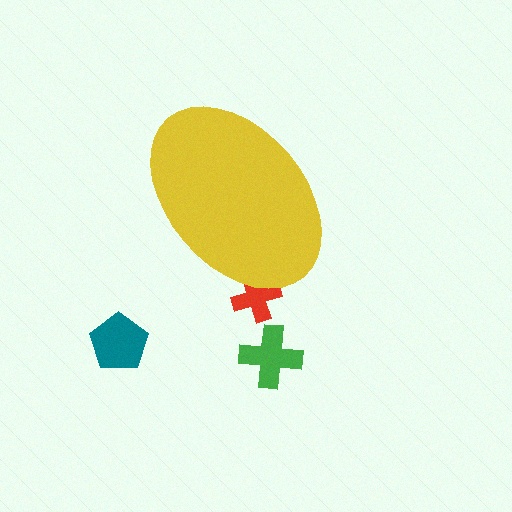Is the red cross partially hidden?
Yes, the red cross is partially hidden behind the yellow ellipse.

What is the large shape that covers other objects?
A yellow ellipse.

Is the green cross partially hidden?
No, the green cross is fully visible.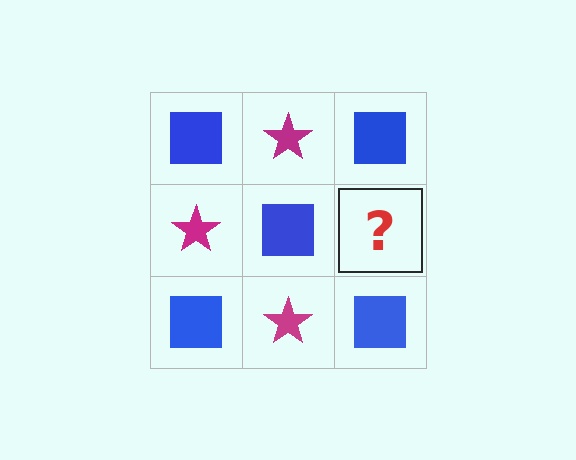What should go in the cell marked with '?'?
The missing cell should contain a magenta star.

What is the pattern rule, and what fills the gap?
The rule is that it alternates blue square and magenta star in a checkerboard pattern. The gap should be filled with a magenta star.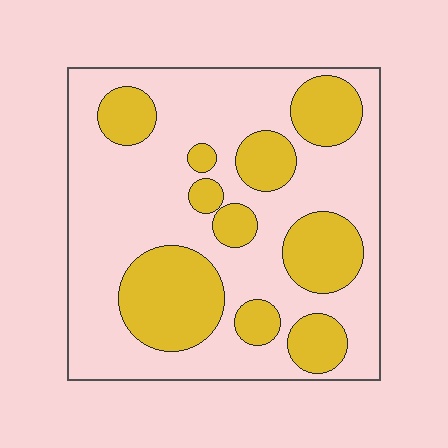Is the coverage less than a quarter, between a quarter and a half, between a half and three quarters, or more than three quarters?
Between a quarter and a half.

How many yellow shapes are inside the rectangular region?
10.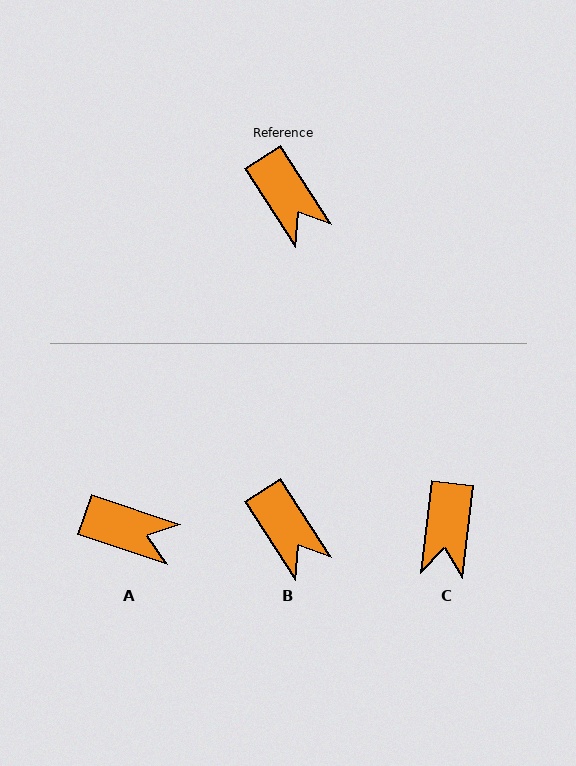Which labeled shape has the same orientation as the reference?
B.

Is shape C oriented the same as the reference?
No, it is off by about 40 degrees.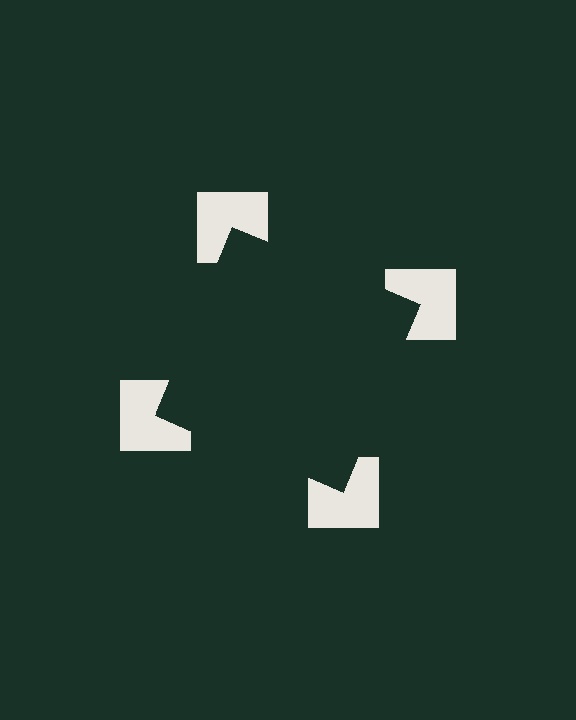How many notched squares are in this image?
There are 4 — one at each vertex of the illusory square.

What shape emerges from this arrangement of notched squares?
An illusory square — its edges are inferred from the aligned wedge cuts in the notched squares, not physically drawn.